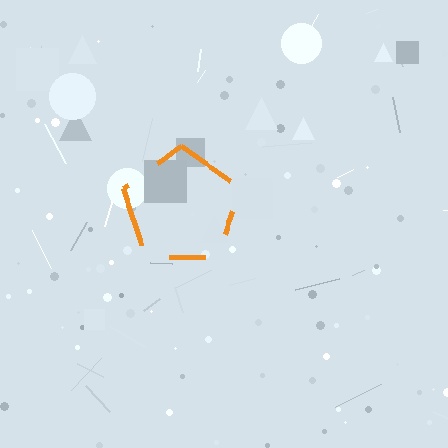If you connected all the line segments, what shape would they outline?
They would outline a pentagon.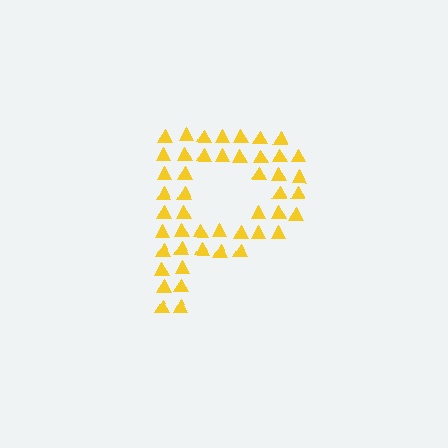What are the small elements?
The small elements are triangles.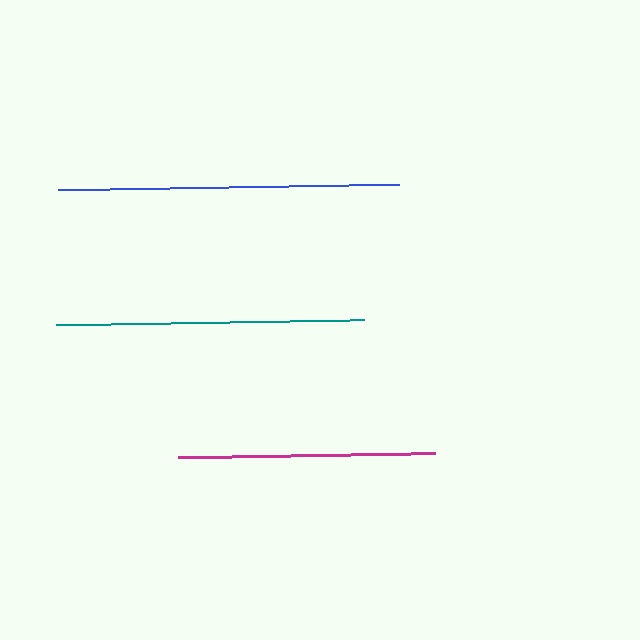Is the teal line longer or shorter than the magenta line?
The teal line is longer than the magenta line.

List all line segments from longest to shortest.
From longest to shortest: blue, teal, magenta.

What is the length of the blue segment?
The blue segment is approximately 341 pixels long.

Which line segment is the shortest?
The magenta line is the shortest at approximately 256 pixels.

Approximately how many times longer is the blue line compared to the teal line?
The blue line is approximately 1.1 times the length of the teal line.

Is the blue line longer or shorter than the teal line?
The blue line is longer than the teal line.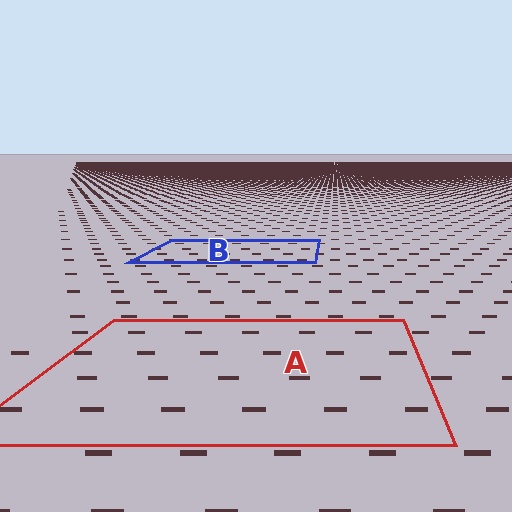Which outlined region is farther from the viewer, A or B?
Region B is farther from the viewer — the texture elements inside it appear smaller and more densely packed.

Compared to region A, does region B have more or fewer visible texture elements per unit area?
Region B has more texture elements per unit area — they are packed more densely because it is farther away.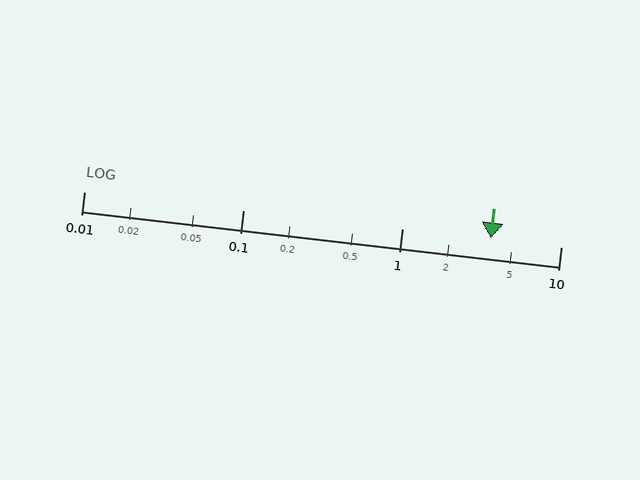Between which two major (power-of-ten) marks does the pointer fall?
The pointer is between 1 and 10.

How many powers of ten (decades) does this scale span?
The scale spans 3 decades, from 0.01 to 10.